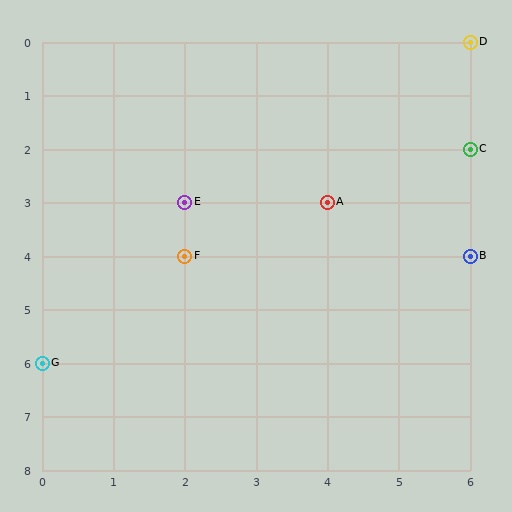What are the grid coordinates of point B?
Point B is at grid coordinates (6, 4).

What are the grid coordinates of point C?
Point C is at grid coordinates (6, 2).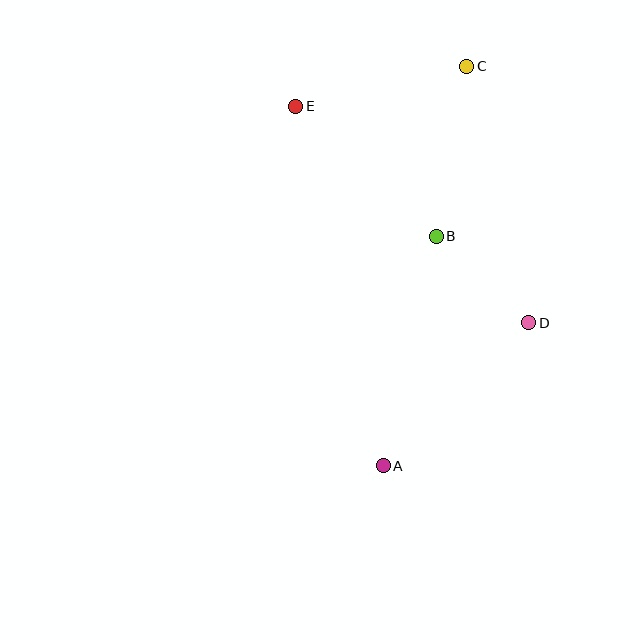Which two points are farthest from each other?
Points A and C are farthest from each other.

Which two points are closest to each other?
Points B and D are closest to each other.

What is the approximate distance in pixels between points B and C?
The distance between B and C is approximately 173 pixels.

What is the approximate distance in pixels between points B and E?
The distance between B and E is approximately 191 pixels.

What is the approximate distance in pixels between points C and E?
The distance between C and E is approximately 176 pixels.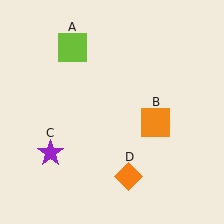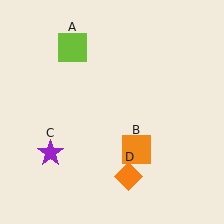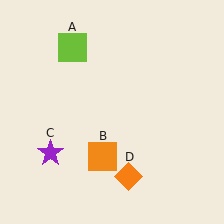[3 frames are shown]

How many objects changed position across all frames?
1 object changed position: orange square (object B).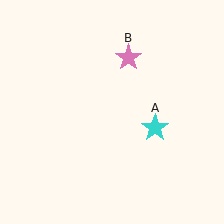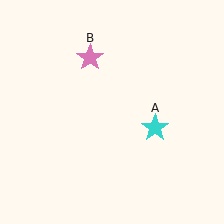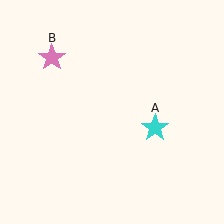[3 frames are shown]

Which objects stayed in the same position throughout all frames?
Cyan star (object A) remained stationary.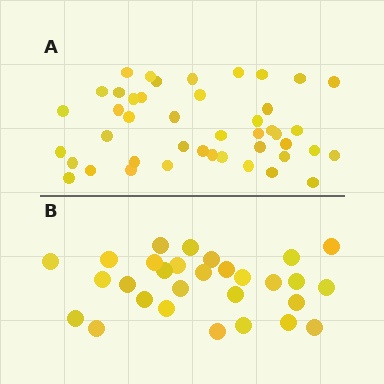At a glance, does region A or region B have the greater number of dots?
Region A (the top region) has more dots.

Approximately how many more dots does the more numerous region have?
Region A has approximately 15 more dots than region B.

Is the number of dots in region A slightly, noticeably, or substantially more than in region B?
Region A has substantially more. The ratio is roughly 1.5 to 1.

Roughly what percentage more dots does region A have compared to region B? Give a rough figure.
About 50% more.